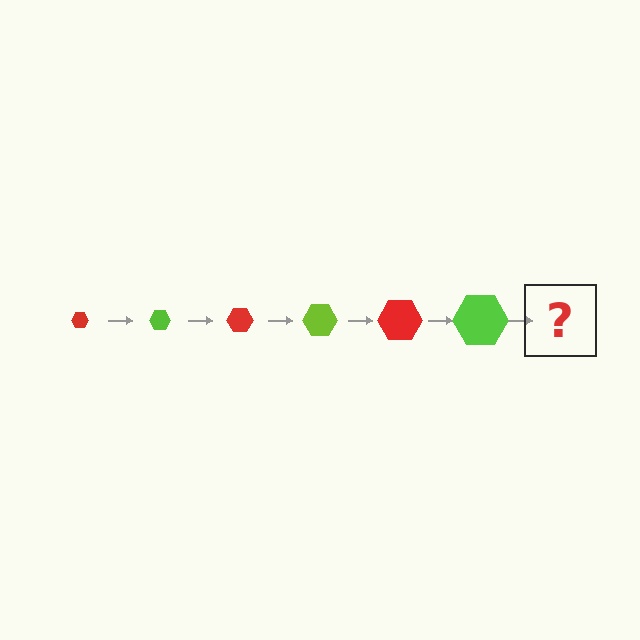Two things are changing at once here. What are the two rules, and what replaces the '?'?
The two rules are that the hexagon grows larger each step and the color cycles through red and lime. The '?' should be a red hexagon, larger than the previous one.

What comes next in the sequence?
The next element should be a red hexagon, larger than the previous one.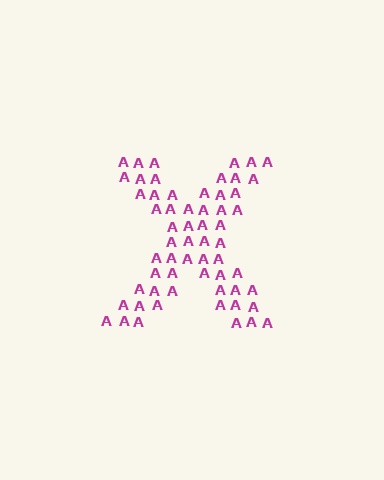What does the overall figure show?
The overall figure shows the letter X.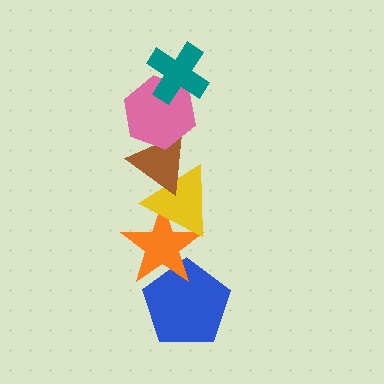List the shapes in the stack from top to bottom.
From top to bottom: the teal cross, the pink hexagon, the brown triangle, the yellow triangle, the orange star, the blue pentagon.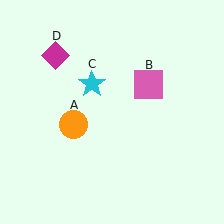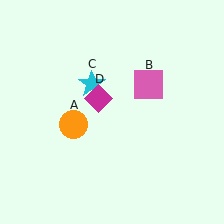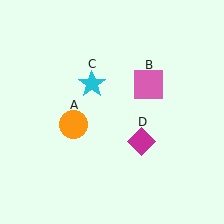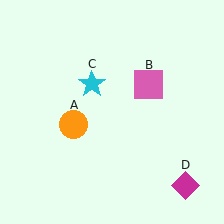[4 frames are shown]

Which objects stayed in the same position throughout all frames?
Orange circle (object A) and pink square (object B) and cyan star (object C) remained stationary.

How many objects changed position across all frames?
1 object changed position: magenta diamond (object D).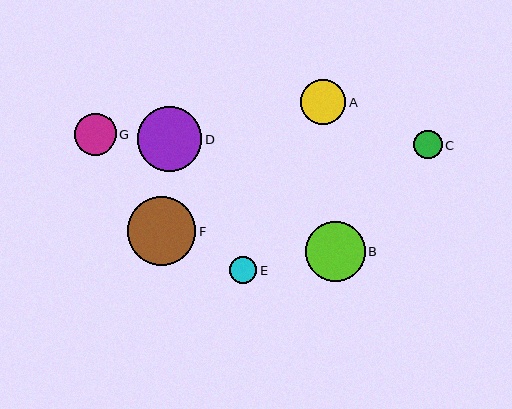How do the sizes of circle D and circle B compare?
Circle D and circle B are approximately the same size.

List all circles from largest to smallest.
From largest to smallest: F, D, B, A, G, C, E.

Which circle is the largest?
Circle F is the largest with a size of approximately 69 pixels.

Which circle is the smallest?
Circle E is the smallest with a size of approximately 27 pixels.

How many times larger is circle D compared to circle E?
Circle D is approximately 2.4 times the size of circle E.